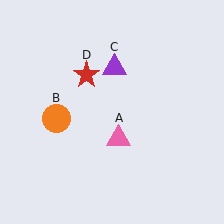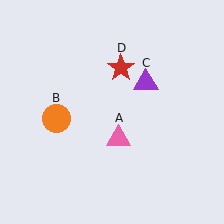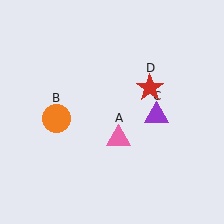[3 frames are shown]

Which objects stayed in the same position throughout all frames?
Pink triangle (object A) and orange circle (object B) remained stationary.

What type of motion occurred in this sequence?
The purple triangle (object C), red star (object D) rotated clockwise around the center of the scene.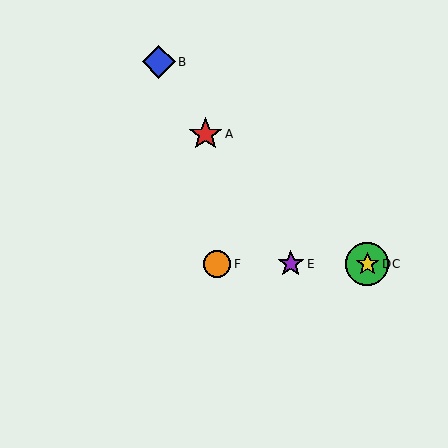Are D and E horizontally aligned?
Yes, both are at y≈264.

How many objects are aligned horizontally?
4 objects (C, D, E, F) are aligned horizontally.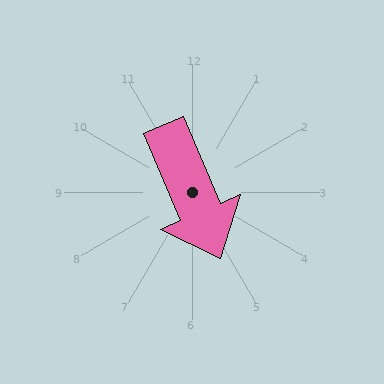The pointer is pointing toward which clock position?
Roughly 5 o'clock.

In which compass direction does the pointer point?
Southeast.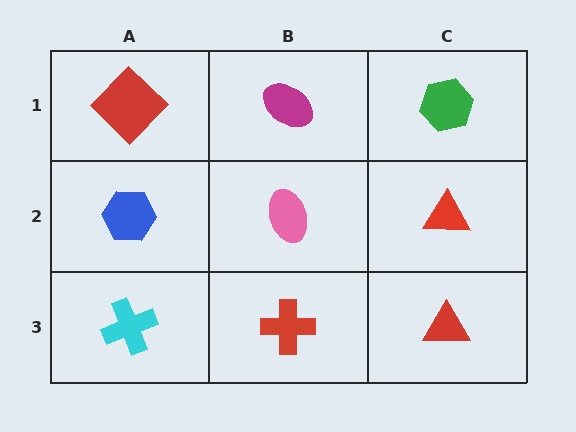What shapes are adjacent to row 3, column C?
A red triangle (row 2, column C), a red cross (row 3, column B).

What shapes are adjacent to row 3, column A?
A blue hexagon (row 2, column A), a red cross (row 3, column B).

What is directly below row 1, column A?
A blue hexagon.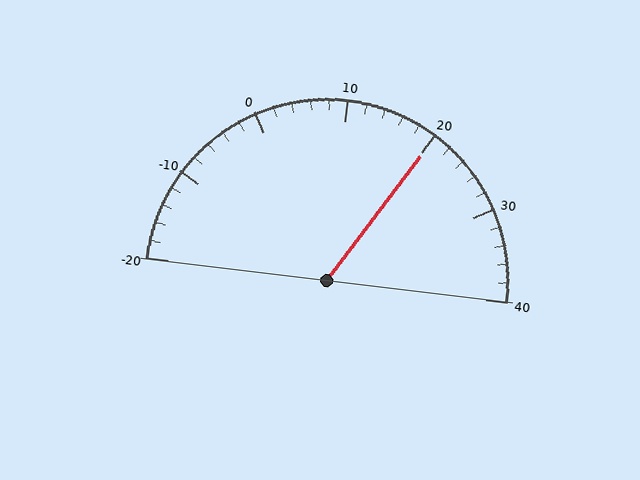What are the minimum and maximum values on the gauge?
The gauge ranges from -20 to 40.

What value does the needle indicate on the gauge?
The needle indicates approximately 20.